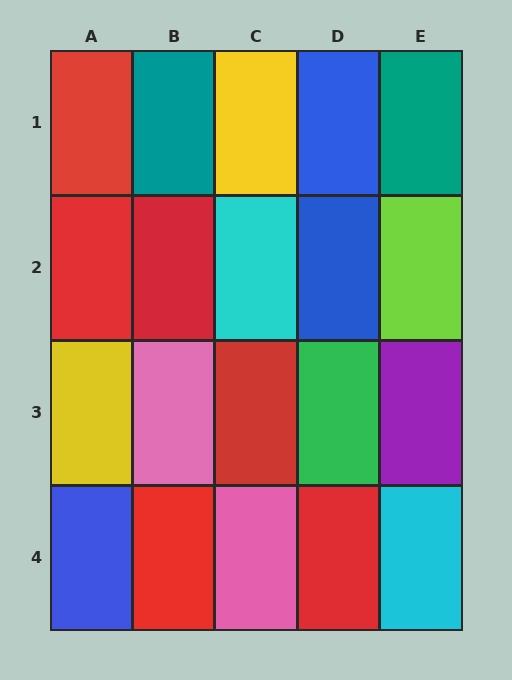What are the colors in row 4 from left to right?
Blue, red, pink, red, cyan.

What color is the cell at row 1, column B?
Teal.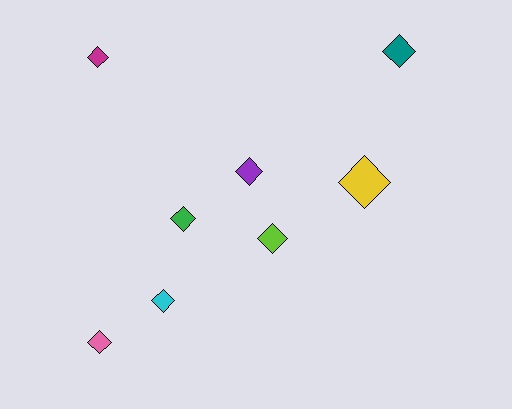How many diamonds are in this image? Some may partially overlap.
There are 8 diamonds.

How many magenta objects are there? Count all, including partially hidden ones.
There is 1 magenta object.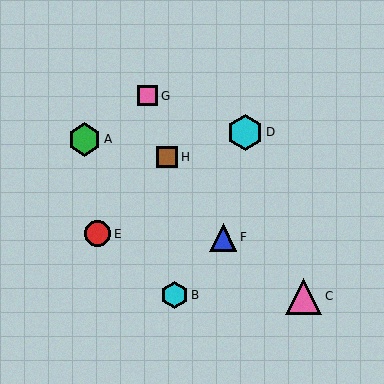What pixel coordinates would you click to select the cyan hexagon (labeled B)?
Click at (174, 295) to select the cyan hexagon B.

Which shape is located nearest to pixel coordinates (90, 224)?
The red circle (labeled E) at (98, 234) is nearest to that location.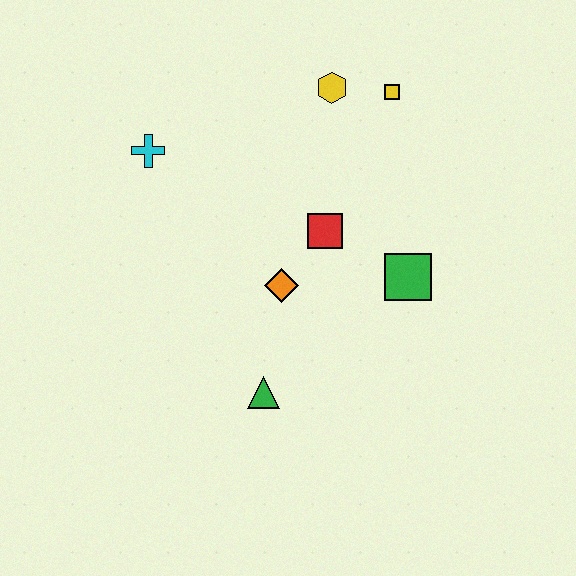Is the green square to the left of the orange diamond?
No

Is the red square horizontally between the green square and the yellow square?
No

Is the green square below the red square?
Yes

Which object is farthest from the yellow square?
The green triangle is farthest from the yellow square.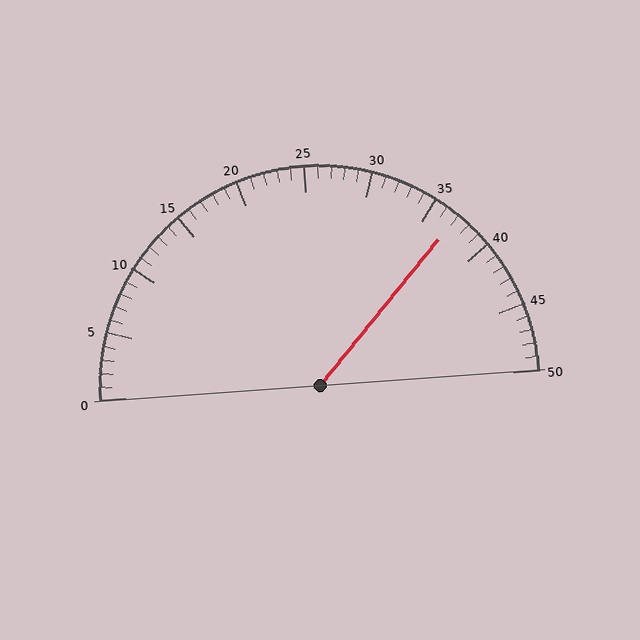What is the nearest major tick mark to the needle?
The nearest major tick mark is 35.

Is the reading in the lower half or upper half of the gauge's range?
The reading is in the upper half of the range (0 to 50).